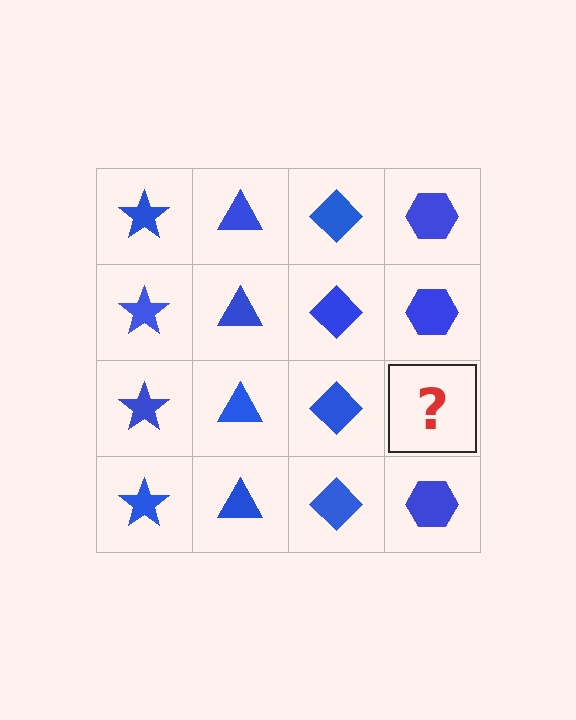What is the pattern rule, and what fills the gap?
The rule is that each column has a consistent shape. The gap should be filled with a blue hexagon.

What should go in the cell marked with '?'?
The missing cell should contain a blue hexagon.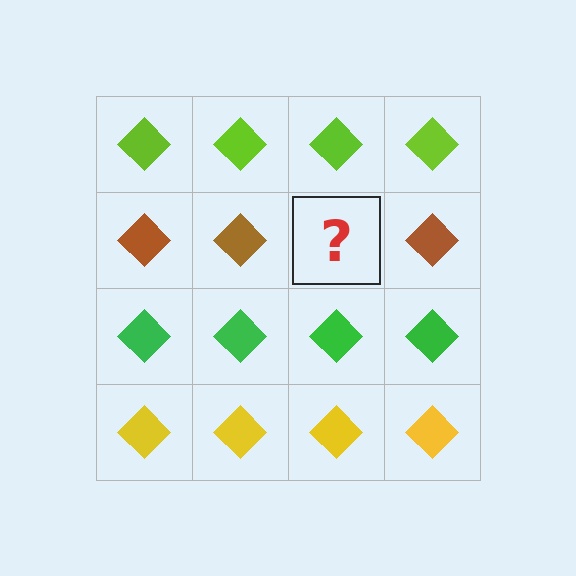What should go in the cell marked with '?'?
The missing cell should contain a brown diamond.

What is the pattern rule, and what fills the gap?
The rule is that each row has a consistent color. The gap should be filled with a brown diamond.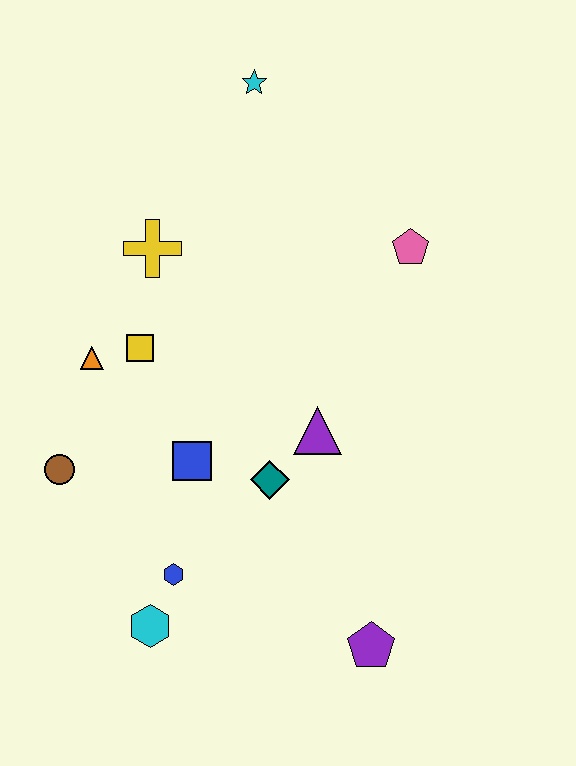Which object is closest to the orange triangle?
The yellow square is closest to the orange triangle.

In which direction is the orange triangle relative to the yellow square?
The orange triangle is to the left of the yellow square.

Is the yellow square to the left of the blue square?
Yes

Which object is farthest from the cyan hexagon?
The cyan star is farthest from the cyan hexagon.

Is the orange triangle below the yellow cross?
Yes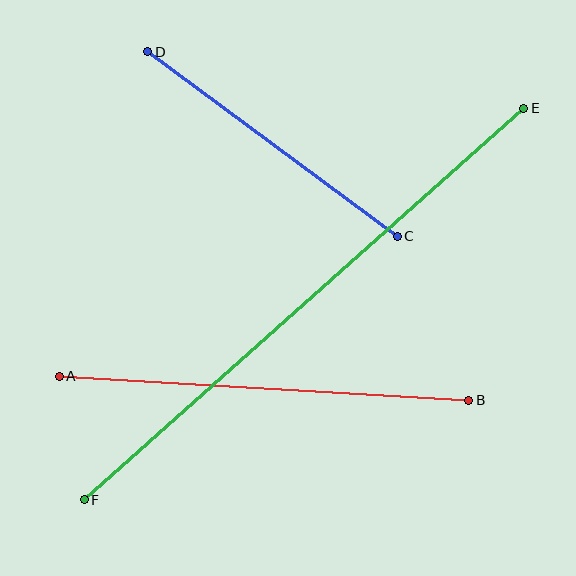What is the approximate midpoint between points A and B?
The midpoint is at approximately (264, 388) pixels.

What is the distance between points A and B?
The distance is approximately 410 pixels.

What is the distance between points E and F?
The distance is approximately 589 pixels.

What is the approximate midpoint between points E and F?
The midpoint is at approximately (304, 304) pixels.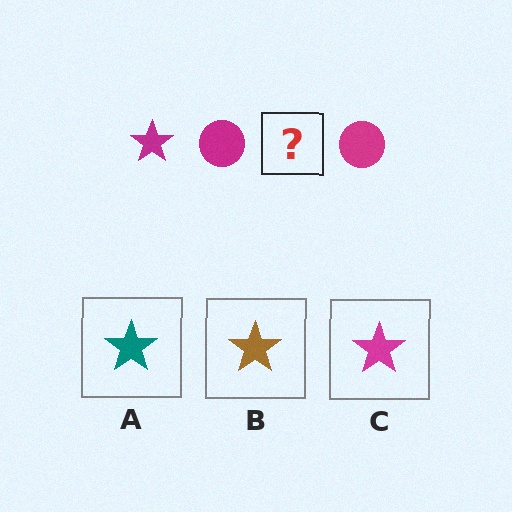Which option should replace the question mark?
Option C.